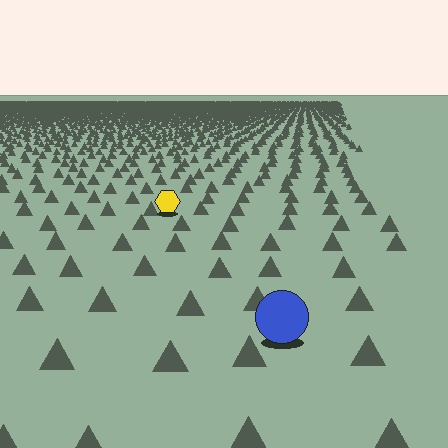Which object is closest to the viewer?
The blue circle is closest. The texture marks near it are larger and more spread out.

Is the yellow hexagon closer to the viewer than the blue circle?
No. The blue circle is closer — you can tell from the texture gradient: the ground texture is coarser near it.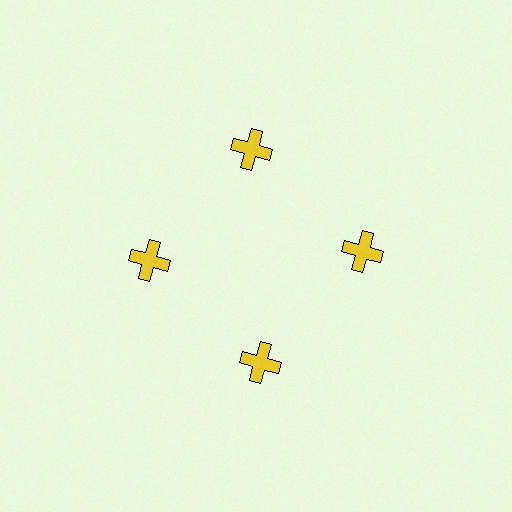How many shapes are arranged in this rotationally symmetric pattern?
There are 4 shapes, arranged in 4 groups of 1.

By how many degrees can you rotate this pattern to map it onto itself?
The pattern maps onto itself every 90 degrees of rotation.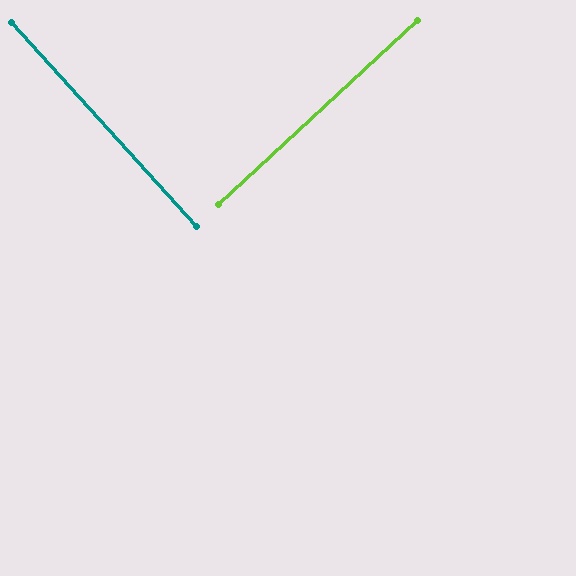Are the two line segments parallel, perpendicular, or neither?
Perpendicular — they meet at approximately 90°.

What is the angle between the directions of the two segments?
Approximately 90 degrees.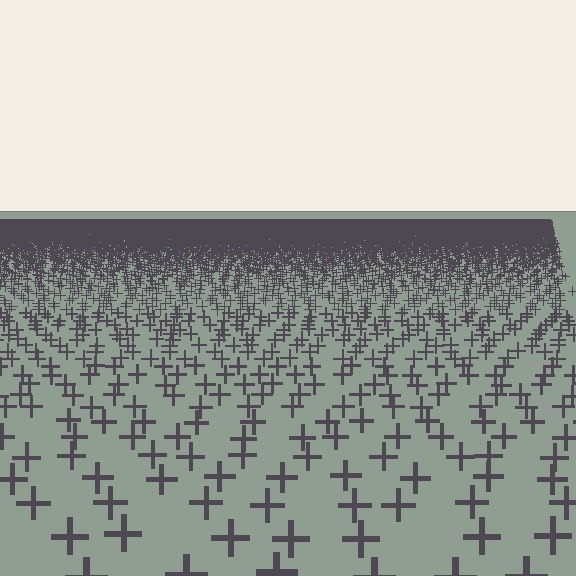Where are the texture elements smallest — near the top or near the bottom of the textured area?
Near the top.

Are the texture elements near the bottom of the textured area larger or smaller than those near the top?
Larger. Near the bottom, elements are closer to the viewer and appear at a bigger on-screen size.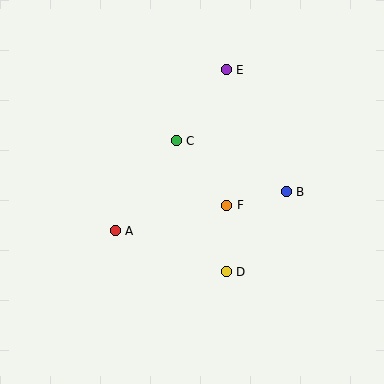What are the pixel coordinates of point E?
Point E is at (226, 70).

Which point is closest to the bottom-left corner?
Point A is closest to the bottom-left corner.